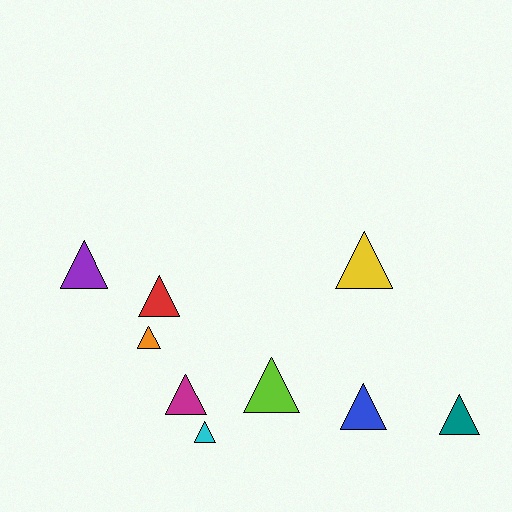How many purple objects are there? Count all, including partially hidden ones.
There is 1 purple object.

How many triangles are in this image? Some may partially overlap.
There are 9 triangles.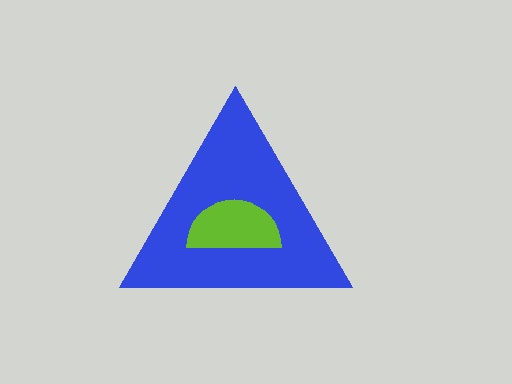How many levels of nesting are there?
2.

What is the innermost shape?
The lime semicircle.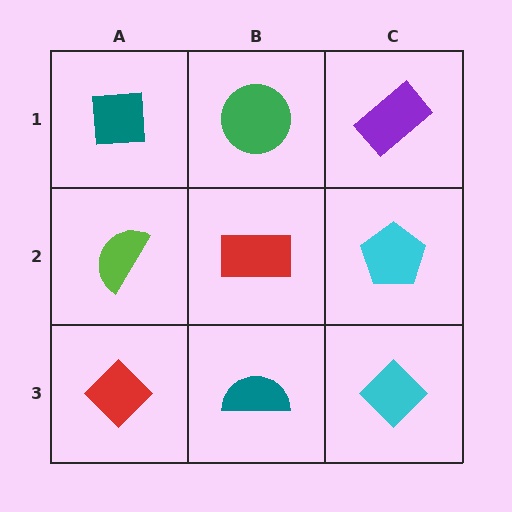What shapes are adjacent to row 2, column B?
A green circle (row 1, column B), a teal semicircle (row 3, column B), a lime semicircle (row 2, column A), a cyan pentagon (row 2, column C).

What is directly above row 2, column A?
A teal square.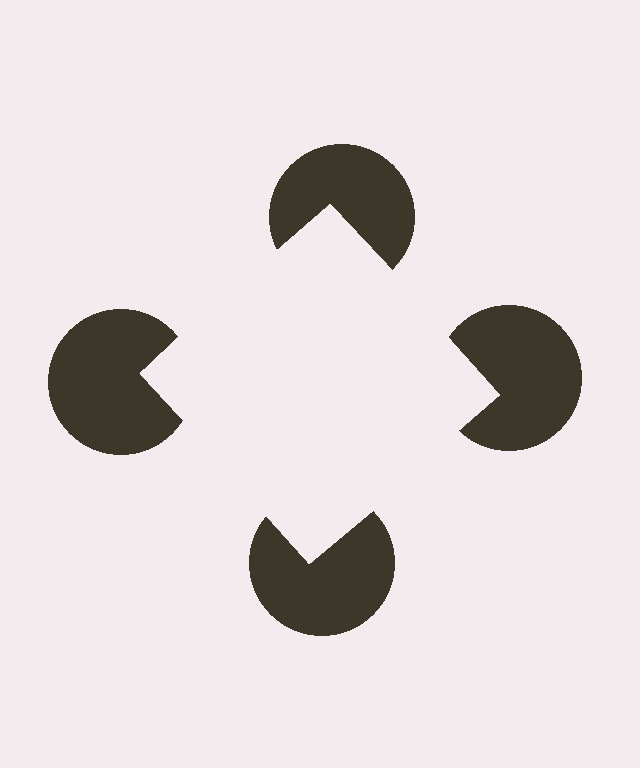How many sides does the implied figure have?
4 sides.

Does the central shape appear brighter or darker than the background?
It typically appears slightly brighter than the background, even though no actual brightness change is drawn.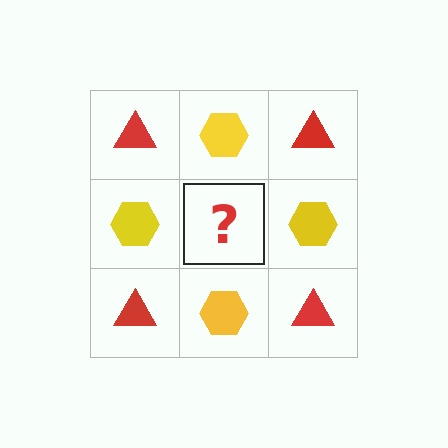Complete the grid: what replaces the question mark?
The question mark should be replaced with a red triangle.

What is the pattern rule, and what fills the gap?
The rule is that it alternates red triangle and yellow hexagon in a checkerboard pattern. The gap should be filled with a red triangle.